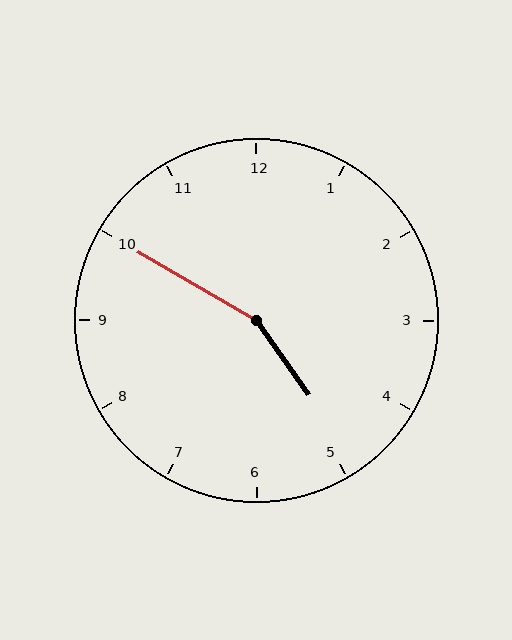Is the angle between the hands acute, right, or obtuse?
It is obtuse.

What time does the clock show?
4:50.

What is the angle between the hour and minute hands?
Approximately 155 degrees.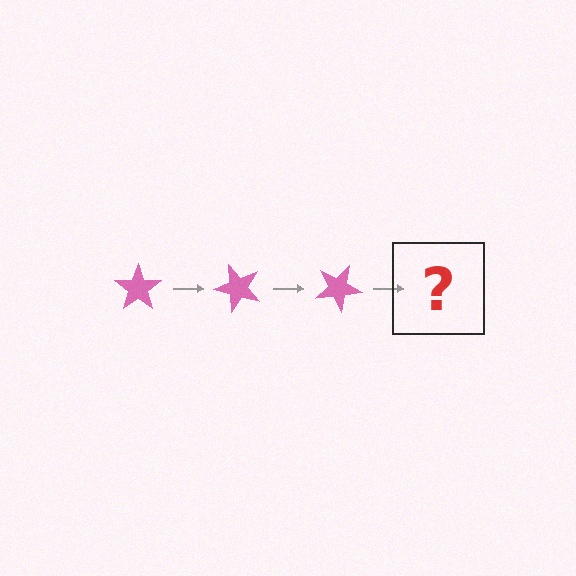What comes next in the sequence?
The next element should be a pink star rotated 150 degrees.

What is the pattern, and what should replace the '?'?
The pattern is that the star rotates 50 degrees each step. The '?' should be a pink star rotated 150 degrees.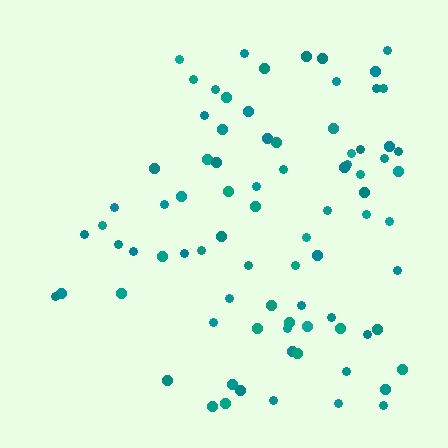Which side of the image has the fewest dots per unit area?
The left.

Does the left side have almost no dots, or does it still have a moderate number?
Still a moderate number, just noticeably fewer than the right.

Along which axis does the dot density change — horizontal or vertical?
Horizontal.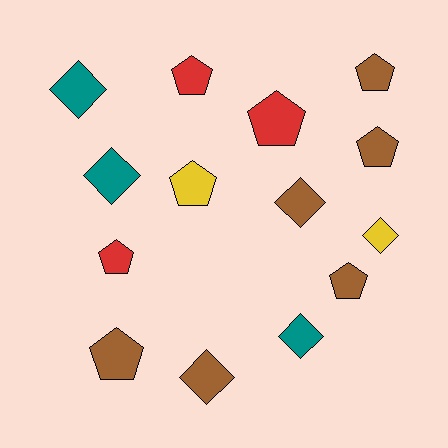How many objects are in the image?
There are 14 objects.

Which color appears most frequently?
Brown, with 6 objects.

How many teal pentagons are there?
There are no teal pentagons.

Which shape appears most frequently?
Pentagon, with 8 objects.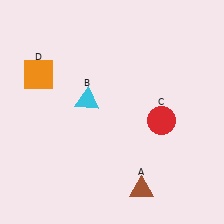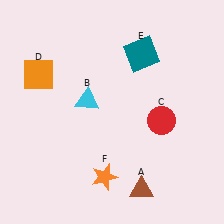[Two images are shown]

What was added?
A teal square (E), an orange star (F) were added in Image 2.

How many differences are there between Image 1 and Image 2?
There are 2 differences between the two images.